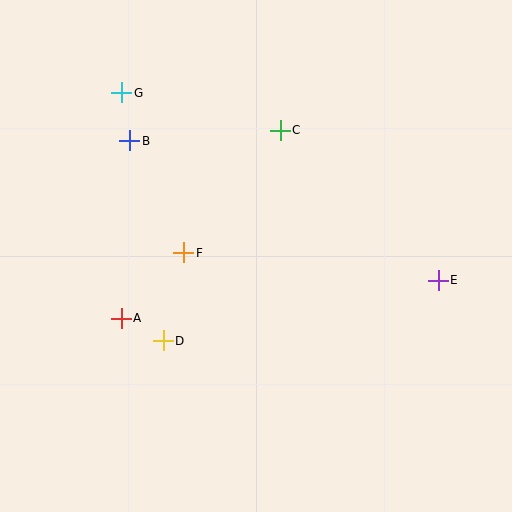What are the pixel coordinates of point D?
Point D is at (163, 341).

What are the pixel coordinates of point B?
Point B is at (130, 141).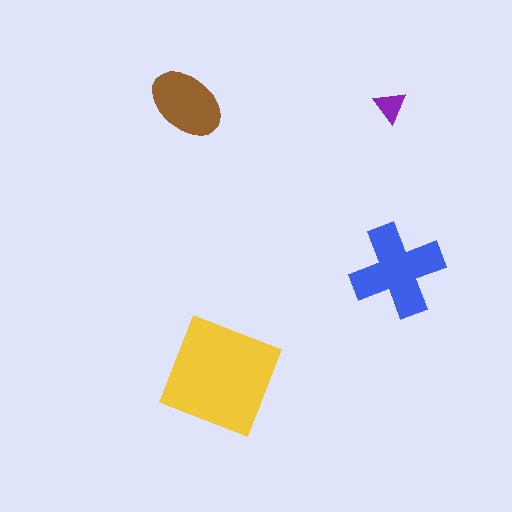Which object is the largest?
The yellow square.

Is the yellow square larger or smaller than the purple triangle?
Larger.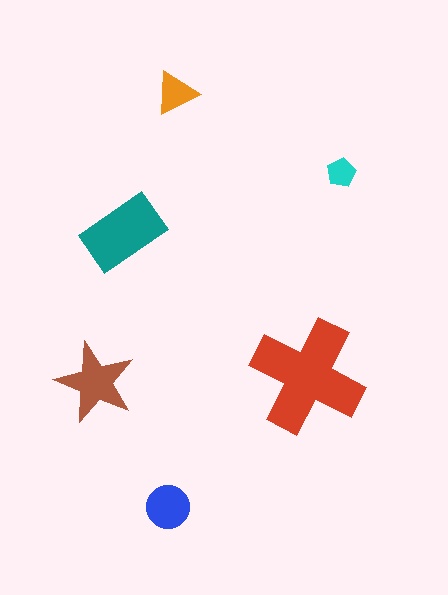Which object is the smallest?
The cyan pentagon.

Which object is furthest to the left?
The brown star is leftmost.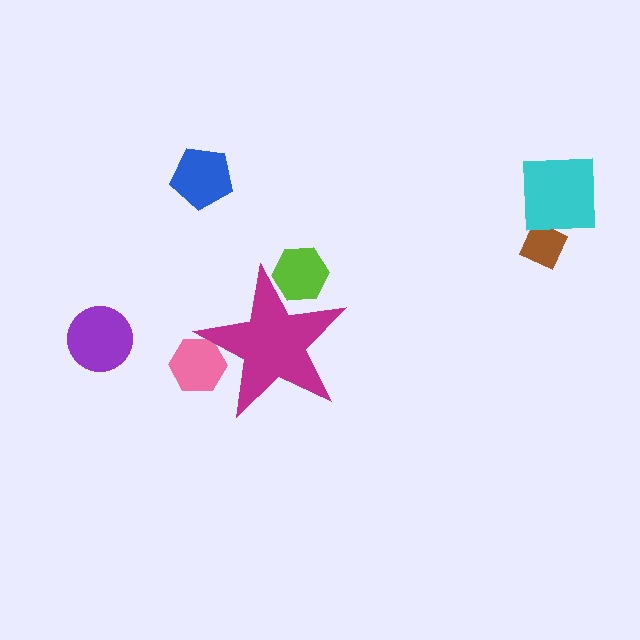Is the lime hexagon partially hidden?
Yes, the lime hexagon is partially hidden behind the magenta star.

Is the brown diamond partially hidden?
No, the brown diamond is fully visible.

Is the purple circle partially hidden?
No, the purple circle is fully visible.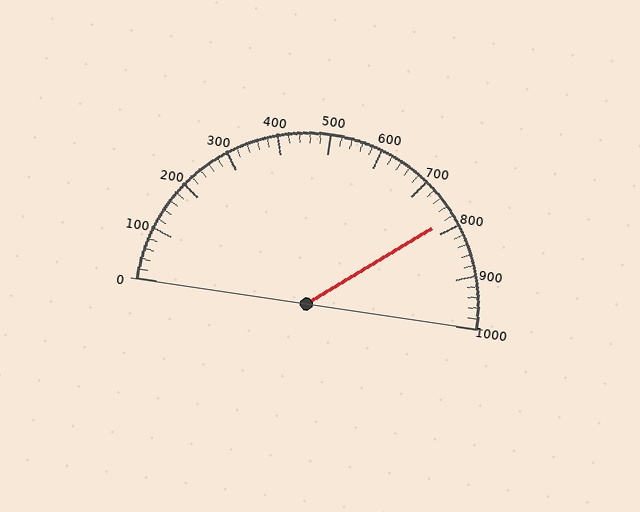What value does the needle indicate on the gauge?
The needle indicates approximately 780.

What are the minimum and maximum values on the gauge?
The gauge ranges from 0 to 1000.